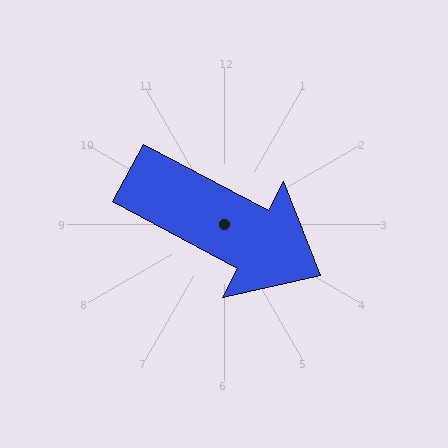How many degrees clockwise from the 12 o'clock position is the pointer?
Approximately 118 degrees.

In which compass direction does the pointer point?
Southeast.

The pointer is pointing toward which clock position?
Roughly 4 o'clock.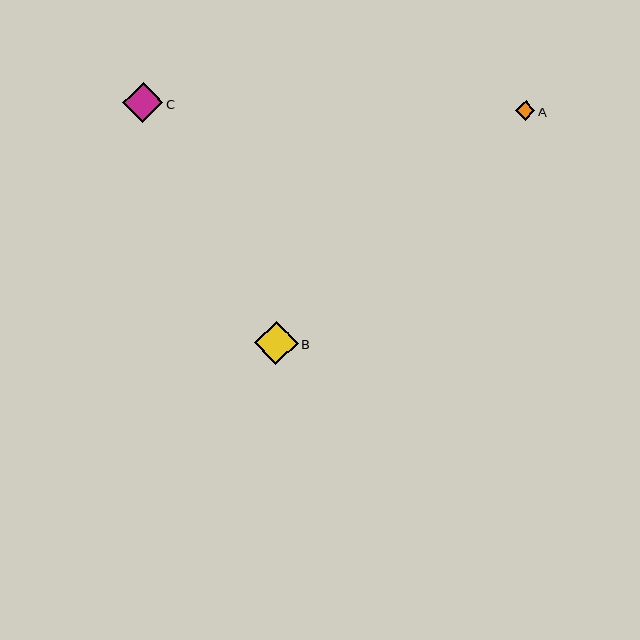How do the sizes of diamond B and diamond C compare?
Diamond B and diamond C are approximately the same size.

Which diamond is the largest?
Diamond B is the largest with a size of approximately 44 pixels.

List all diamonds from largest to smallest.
From largest to smallest: B, C, A.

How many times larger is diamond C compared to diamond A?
Diamond C is approximately 2.1 times the size of diamond A.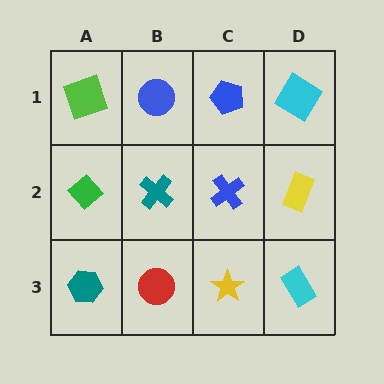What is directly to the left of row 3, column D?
A yellow star.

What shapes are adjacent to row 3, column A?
A green diamond (row 2, column A), a red circle (row 3, column B).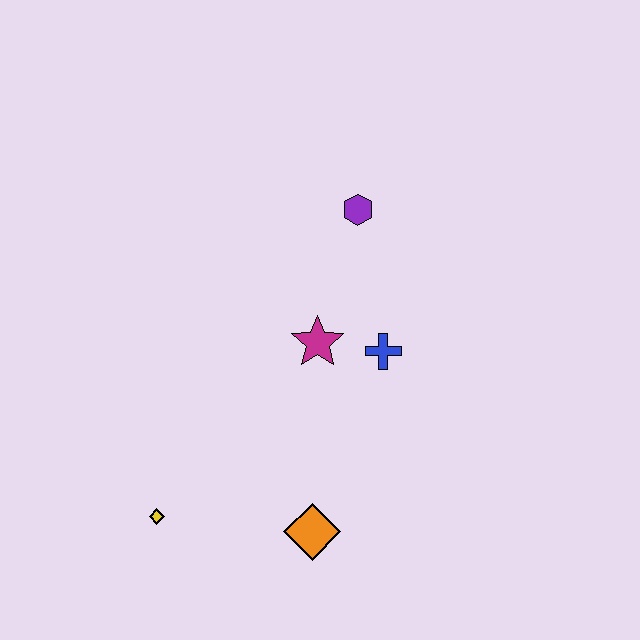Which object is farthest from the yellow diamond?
The purple hexagon is farthest from the yellow diamond.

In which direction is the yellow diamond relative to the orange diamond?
The yellow diamond is to the left of the orange diamond.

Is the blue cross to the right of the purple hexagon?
Yes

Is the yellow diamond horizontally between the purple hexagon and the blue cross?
No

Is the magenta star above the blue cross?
Yes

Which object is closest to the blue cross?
The magenta star is closest to the blue cross.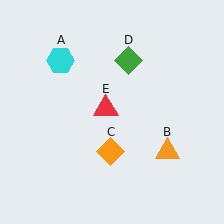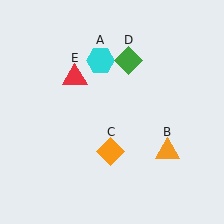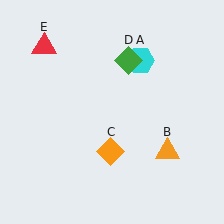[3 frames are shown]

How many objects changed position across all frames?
2 objects changed position: cyan hexagon (object A), red triangle (object E).